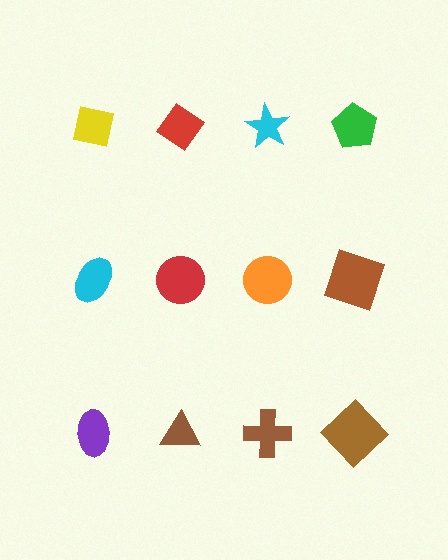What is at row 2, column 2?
A red circle.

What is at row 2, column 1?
A cyan ellipse.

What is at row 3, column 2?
A brown triangle.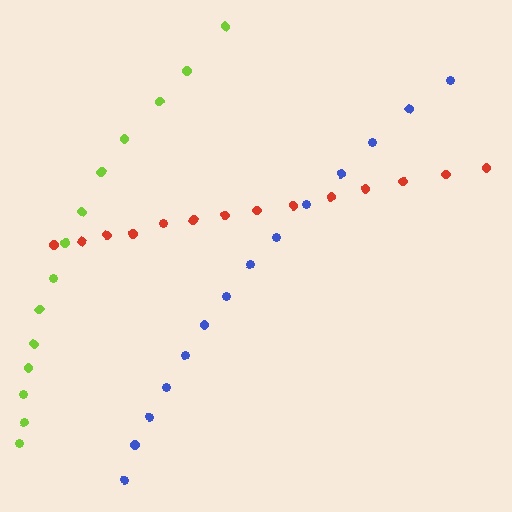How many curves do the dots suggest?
There are 3 distinct paths.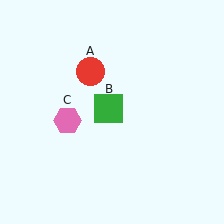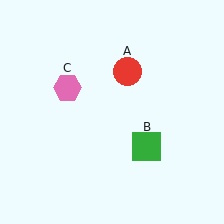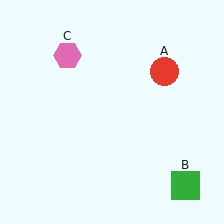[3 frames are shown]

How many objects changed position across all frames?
3 objects changed position: red circle (object A), green square (object B), pink hexagon (object C).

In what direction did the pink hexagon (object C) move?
The pink hexagon (object C) moved up.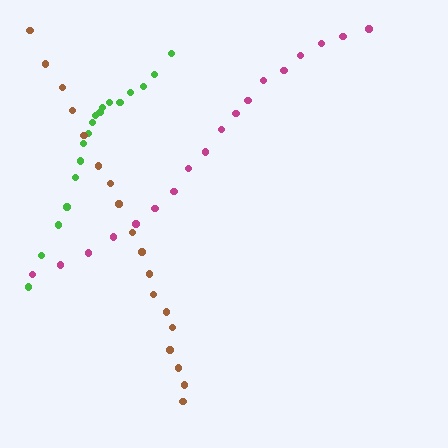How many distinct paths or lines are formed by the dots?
There are 3 distinct paths.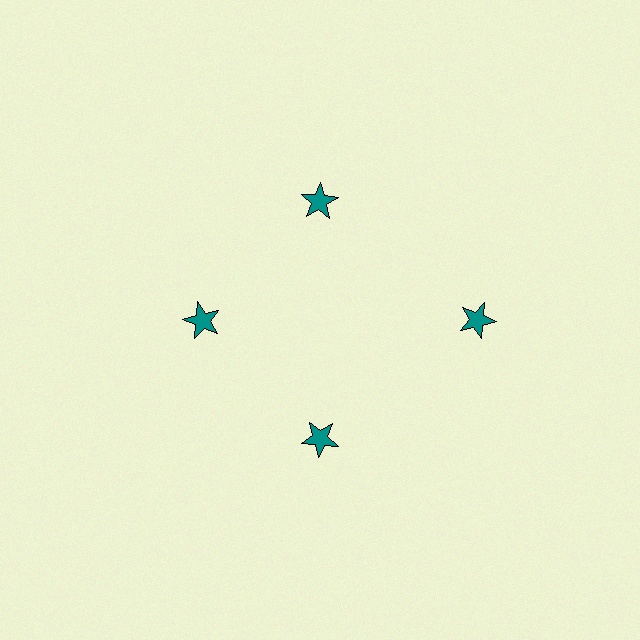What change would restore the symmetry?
The symmetry would be restored by moving it inward, back onto the ring so that all 4 stars sit at equal angles and equal distance from the center.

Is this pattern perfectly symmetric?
No. The 4 teal stars are arranged in a ring, but one element near the 3 o'clock position is pushed outward from the center, breaking the 4-fold rotational symmetry.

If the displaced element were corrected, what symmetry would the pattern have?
It would have 4-fold rotational symmetry — the pattern would map onto itself every 90 degrees.